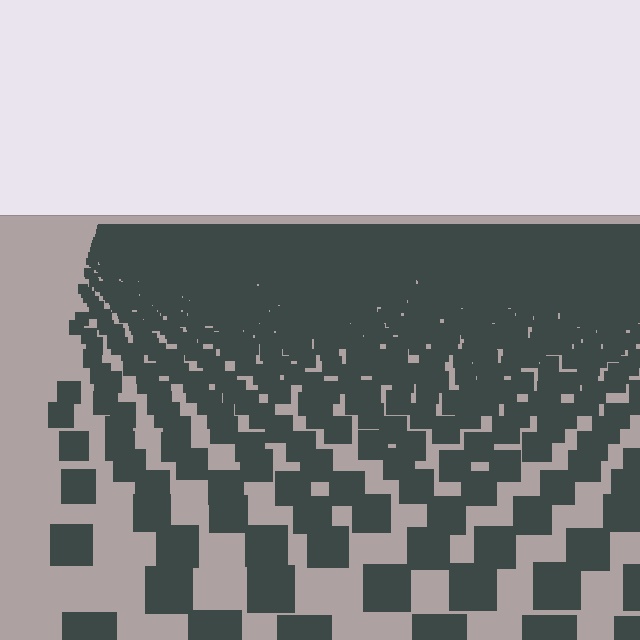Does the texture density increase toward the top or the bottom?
Density increases toward the top.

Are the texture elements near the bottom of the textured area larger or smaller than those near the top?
Larger. Near the bottom, elements are closer to the viewer and appear at a bigger on-screen size.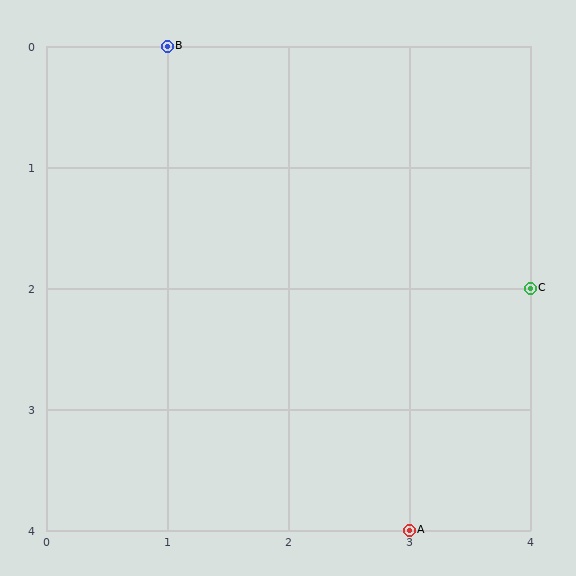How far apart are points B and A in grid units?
Points B and A are 2 columns and 4 rows apart (about 4.5 grid units diagonally).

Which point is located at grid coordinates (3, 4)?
Point A is at (3, 4).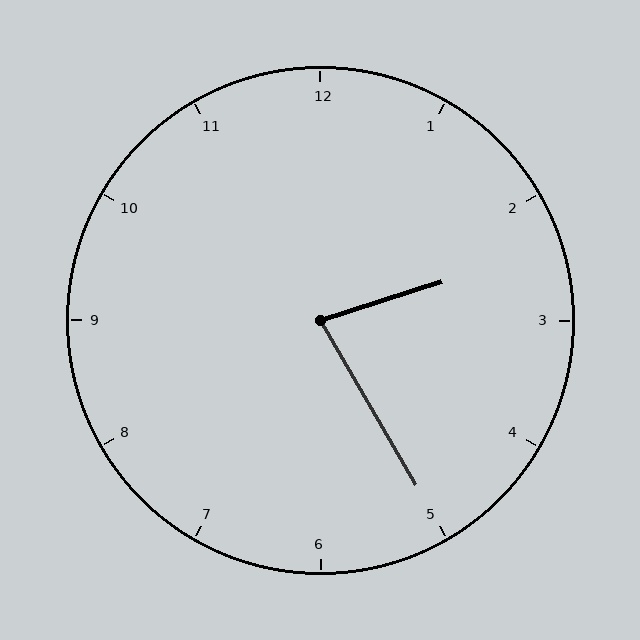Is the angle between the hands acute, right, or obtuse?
It is acute.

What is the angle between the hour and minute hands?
Approximately 78 degrees.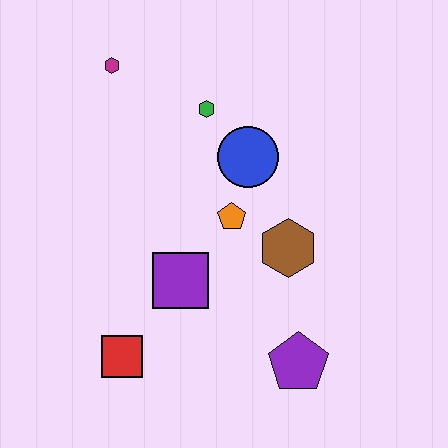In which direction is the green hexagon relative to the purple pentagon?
The green hexagon is above the purple pentagon.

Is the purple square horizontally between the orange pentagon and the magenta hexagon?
Yes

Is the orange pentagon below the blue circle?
Yes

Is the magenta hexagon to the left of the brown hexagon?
Yes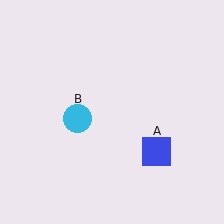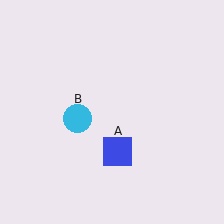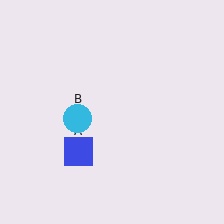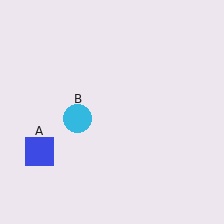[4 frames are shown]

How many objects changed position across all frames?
1 object changed position: blue square (object A).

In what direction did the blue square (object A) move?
The blue square (object A) moved left.